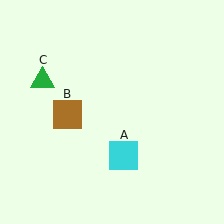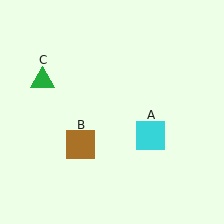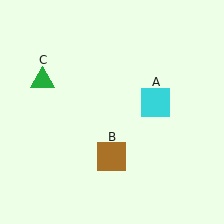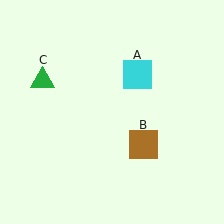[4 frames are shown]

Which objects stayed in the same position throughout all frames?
Green triangle (object C) remained stationary.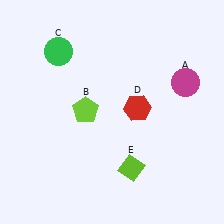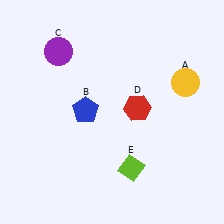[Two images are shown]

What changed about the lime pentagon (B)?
In Image 1, B is lime. In Image 2, it changed to blue.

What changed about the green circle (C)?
In Image 1, C is green. In Image 2, it changed to purple.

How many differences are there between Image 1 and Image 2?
There are 3 differences between the two images.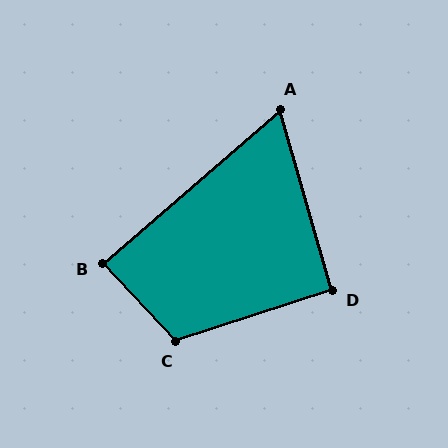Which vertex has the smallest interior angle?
A, at approximately 65 degrees.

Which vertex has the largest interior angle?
C, at approximately 115 degrees.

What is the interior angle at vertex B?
Approximately 88 degrees (approximately right).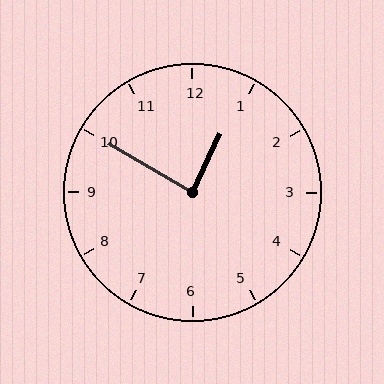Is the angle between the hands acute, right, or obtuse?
It is right.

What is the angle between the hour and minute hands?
Approximately 85 degrees.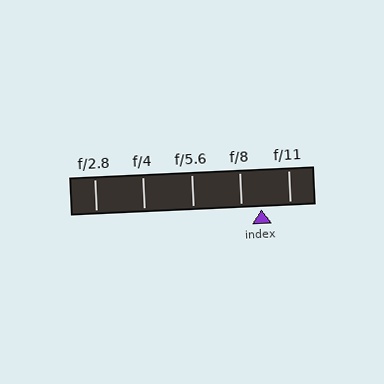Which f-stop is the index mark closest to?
The index mark is closest to f/8.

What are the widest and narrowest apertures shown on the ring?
The widest aperture shown is f/2.8 and the narrowest is f/11.